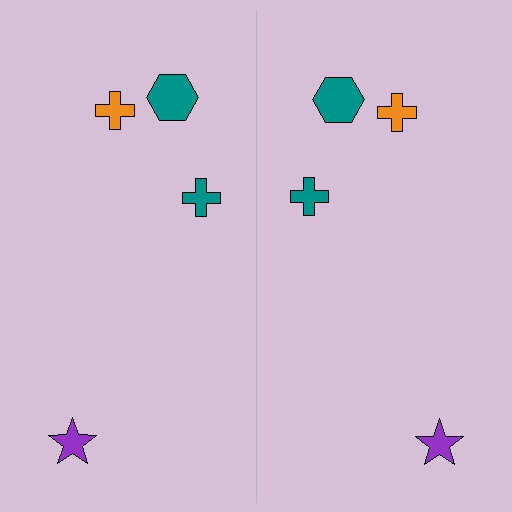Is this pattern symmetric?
Yes, this pattern has bilateral (reflection) symmetry.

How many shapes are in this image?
There are 8 shapes in this image.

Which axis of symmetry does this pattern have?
The pattern has a vertical axis of symmetry running through the center of the image.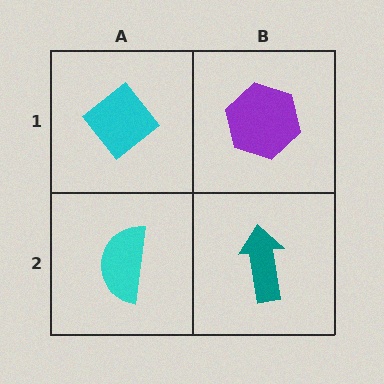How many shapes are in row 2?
2 shapes.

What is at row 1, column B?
A purple hexagon.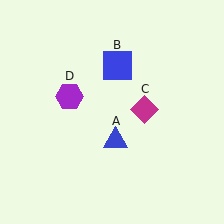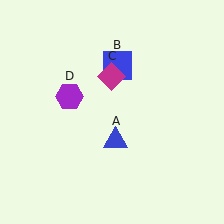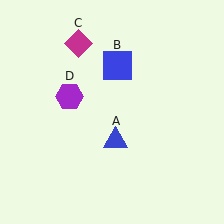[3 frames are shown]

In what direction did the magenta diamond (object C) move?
The magenta diamond (object C) moved up and to the left.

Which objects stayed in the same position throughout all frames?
Blue triangle (object A) and blue square (object B) and purple hexagon (object D) remained stationary.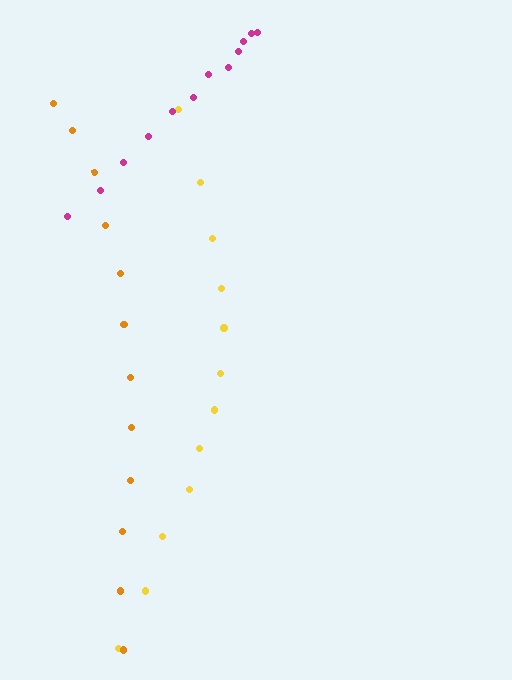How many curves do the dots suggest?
There are 3 distinct paths.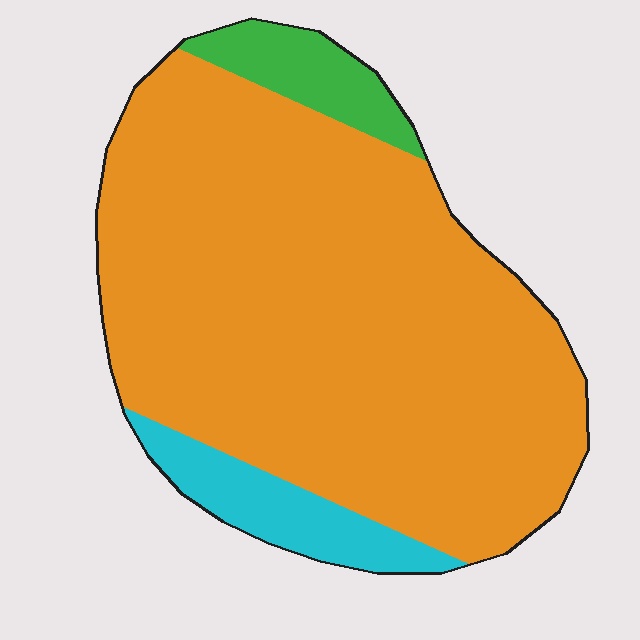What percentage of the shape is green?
Green covers about 5% of the shape.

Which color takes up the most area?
Orange, at roughly 85%.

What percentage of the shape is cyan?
Cyan covers 9% of the shape.